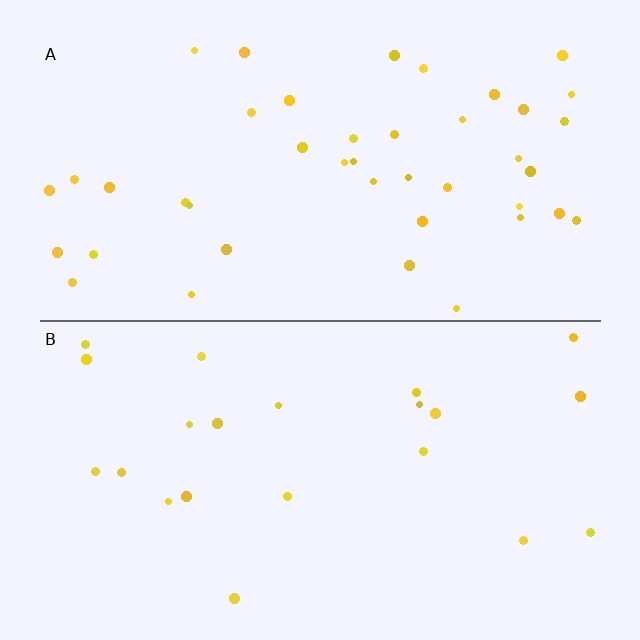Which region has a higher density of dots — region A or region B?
A (the top).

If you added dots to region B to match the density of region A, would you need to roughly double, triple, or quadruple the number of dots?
Approximately double.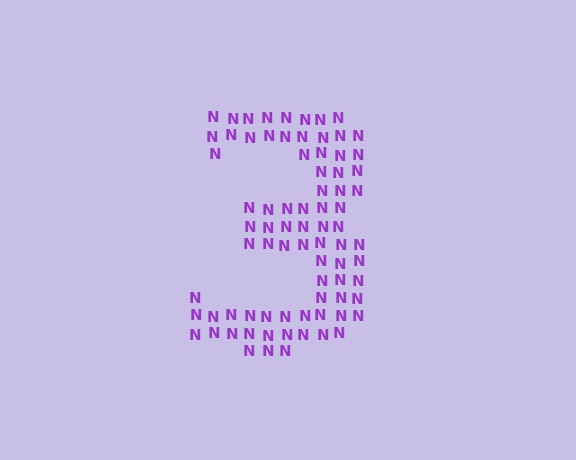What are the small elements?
The small elements are letter N's.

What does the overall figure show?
The overall figure shows the digit 3.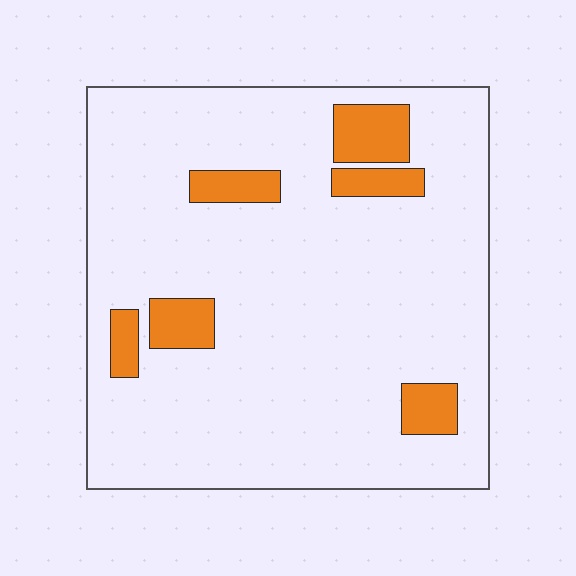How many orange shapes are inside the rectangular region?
6.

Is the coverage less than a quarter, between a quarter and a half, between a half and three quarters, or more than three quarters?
Less than a quarter.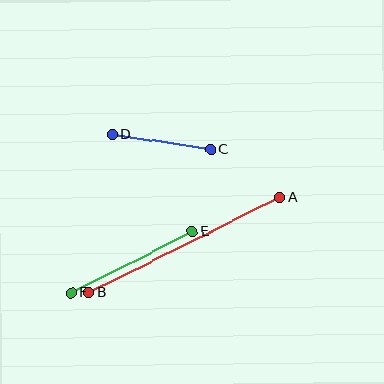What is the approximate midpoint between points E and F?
The midpoint is at approximately (132, 262) pixels.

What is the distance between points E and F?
The distance is approximately 135 pixels.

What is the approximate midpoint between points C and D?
The midpoint is at approximately (161, 142) pixels.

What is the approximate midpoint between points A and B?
The midpoint is at approximately (184, 245) pixels.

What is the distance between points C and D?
The distance is approximately 99 pixels.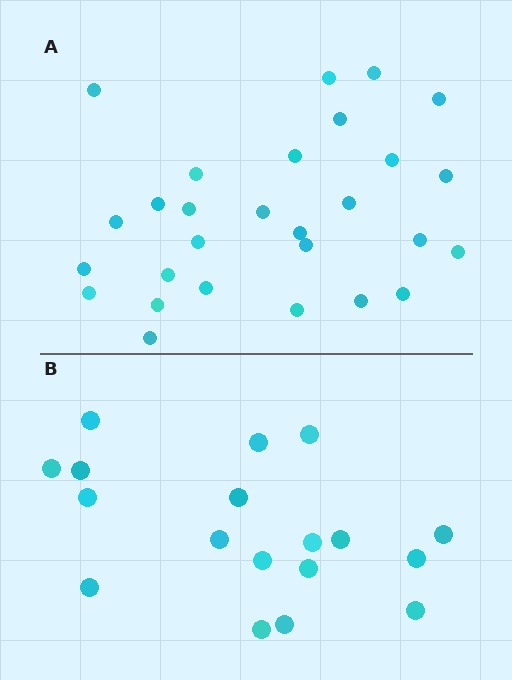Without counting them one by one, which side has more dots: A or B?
Region A (the top region) has more dots.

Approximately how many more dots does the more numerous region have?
Region A has roughly 10 or so more dots than region B.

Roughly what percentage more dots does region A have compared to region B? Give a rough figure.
About 55% more.